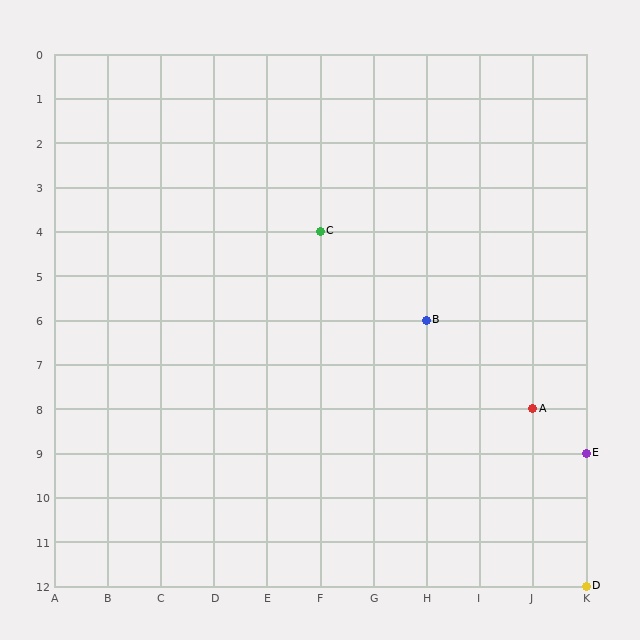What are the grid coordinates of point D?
Point D is at grid coordinates (K, 12).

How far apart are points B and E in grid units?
Points B and E are 3 columns and 3 rows apart (about 4.2 grid units diagonally).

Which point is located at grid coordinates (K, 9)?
Point E is at (K, 9).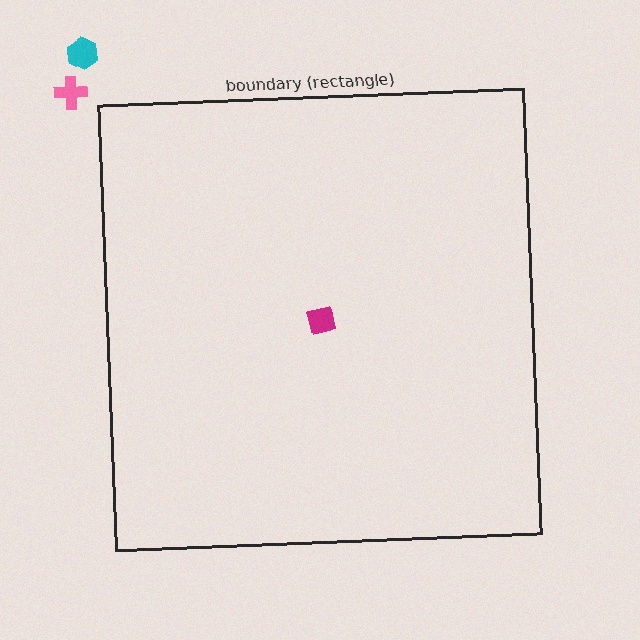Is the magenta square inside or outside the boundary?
Inside.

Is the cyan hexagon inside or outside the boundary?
Outside.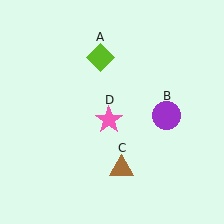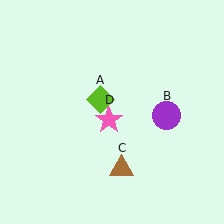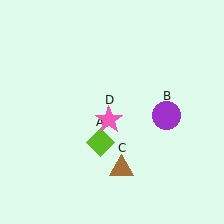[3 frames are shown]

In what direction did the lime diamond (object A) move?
The lime diamond (object A) moved down.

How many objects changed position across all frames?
1 object changed position: lime diamond (object A).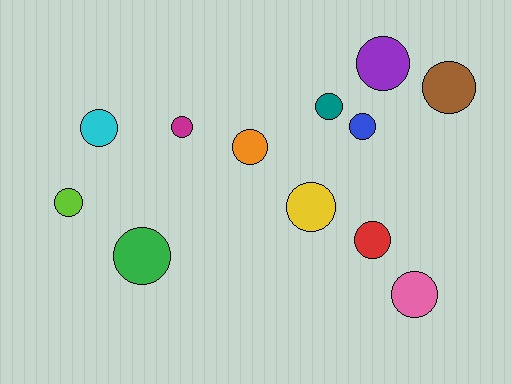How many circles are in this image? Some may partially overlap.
There are 12 circles.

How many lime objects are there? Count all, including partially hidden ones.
There is 1 lime object.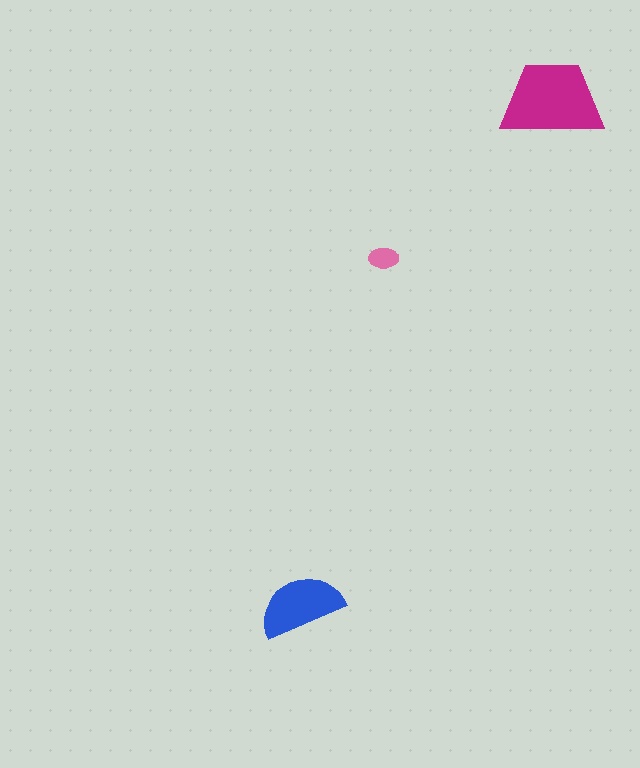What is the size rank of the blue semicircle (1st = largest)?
2nd.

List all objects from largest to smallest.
The magenta trapezoid, the blue semicircle, the pink ellipse.